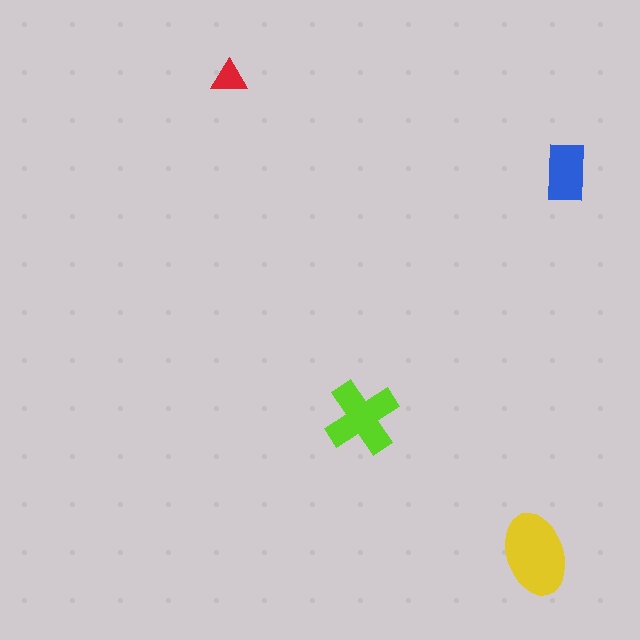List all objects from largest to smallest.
The yellow ellipse, the lime cross, the blue rectangle, the red triangle.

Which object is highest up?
The red triangle is topmost.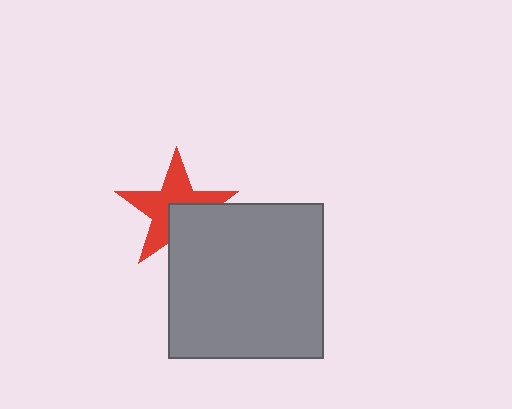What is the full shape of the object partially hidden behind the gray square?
The partially hidden object is a red star.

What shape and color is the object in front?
The object in front is a gray square.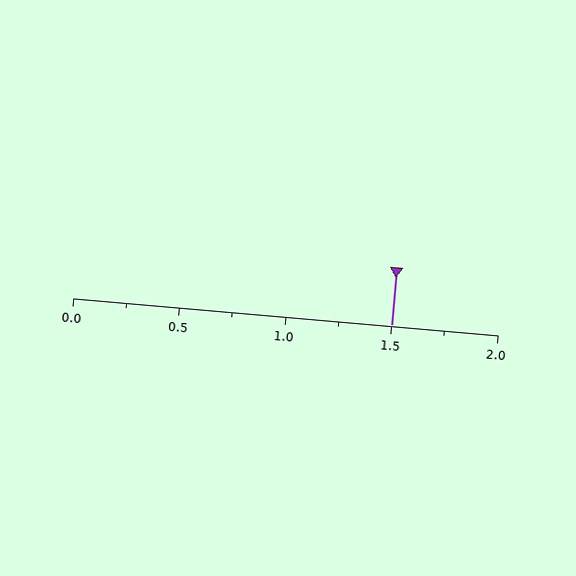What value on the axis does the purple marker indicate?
The marker indicates approximately 1.5.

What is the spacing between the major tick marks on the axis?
The major ticks are spaced 0.5 apart.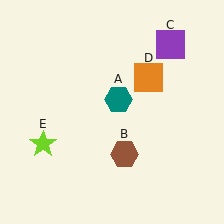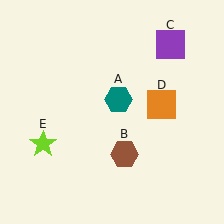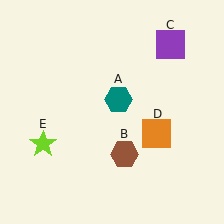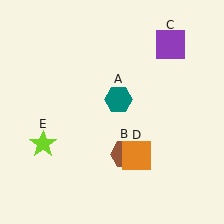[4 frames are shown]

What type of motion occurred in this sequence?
The orange square (object D) rotated clockwise around the center of the scene.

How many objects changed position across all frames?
1 object changed position: orange square (object D).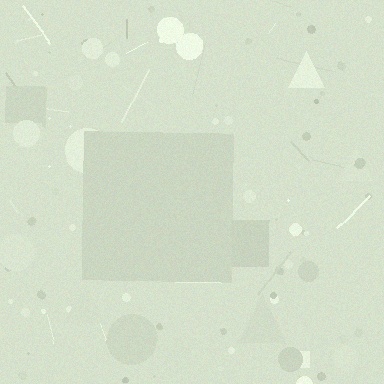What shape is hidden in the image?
A square is hidden in the image.